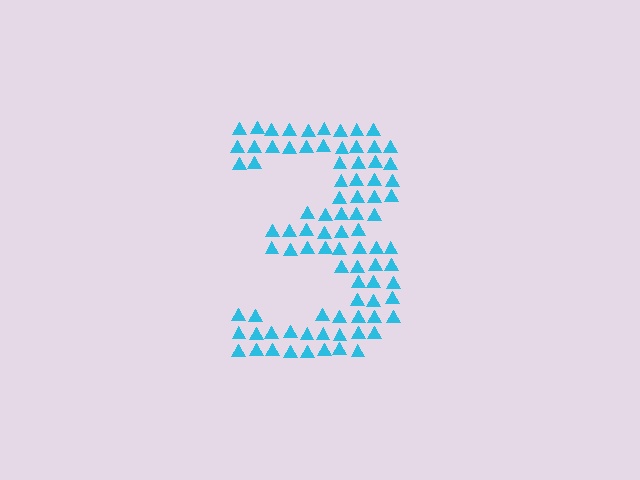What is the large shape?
The large shape is the digit 3.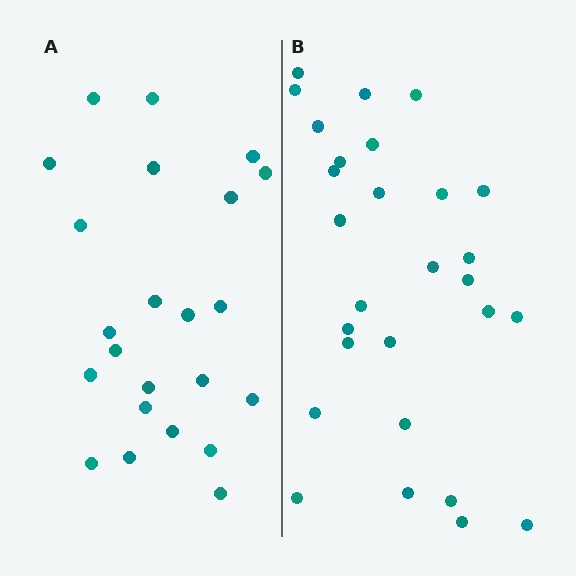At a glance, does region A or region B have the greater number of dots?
Region B (the right region) has more dots.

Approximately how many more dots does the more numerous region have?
Region B has about 5 more dots than region A.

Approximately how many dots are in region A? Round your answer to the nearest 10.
About 20 dots. (The exact count is 23, which rounds to 20.)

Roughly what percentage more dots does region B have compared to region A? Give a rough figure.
About 20% more.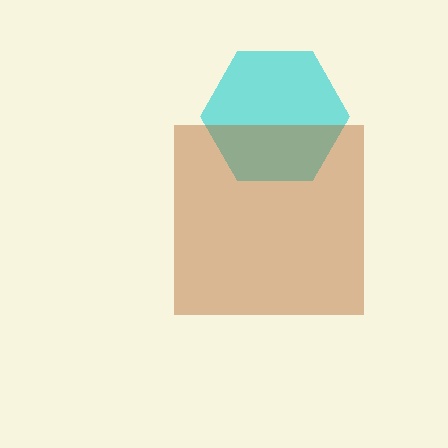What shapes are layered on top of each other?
The layered shapes are: a cyan hexagon, a brown square.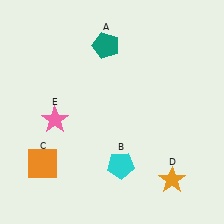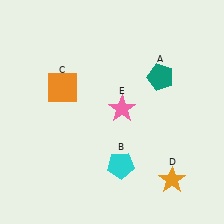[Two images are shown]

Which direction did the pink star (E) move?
The pink star (E) moved right.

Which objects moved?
The objects that moved are: the teal pentagon (A), the orange square (C), the pink star (E).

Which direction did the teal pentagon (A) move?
The teal pentagon (A) moved right.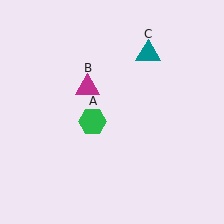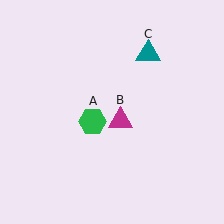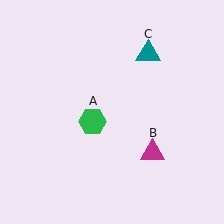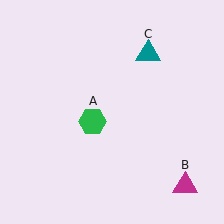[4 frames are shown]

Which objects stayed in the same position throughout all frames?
Green hexagon (object A) and teal triangle (object C) remained stationary.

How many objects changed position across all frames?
1 object changed position: magenta triangle (object B).